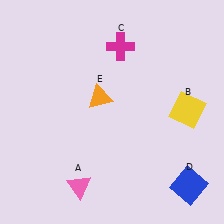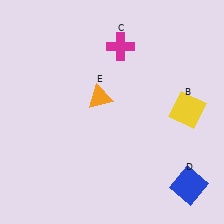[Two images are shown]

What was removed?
The pink triangle (A) was removed in Image 2.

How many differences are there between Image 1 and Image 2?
There is 1 difference between the two images.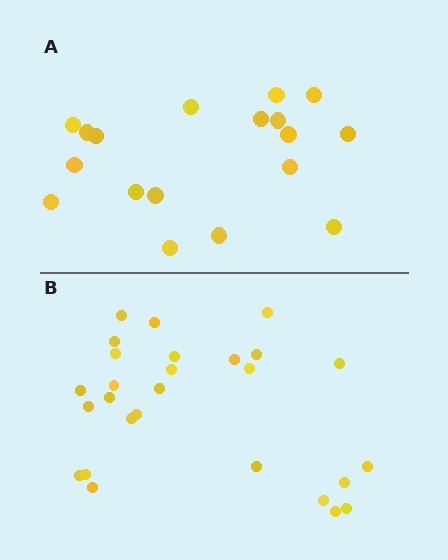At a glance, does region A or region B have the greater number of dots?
Region B (the bottom region) has more dots.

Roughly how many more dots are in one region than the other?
Region B has roughly 8 or so more dots than region A.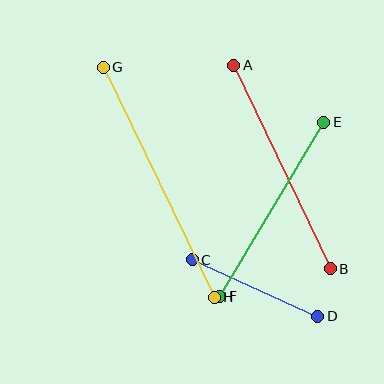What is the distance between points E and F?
The distance is approximately 203 pixels.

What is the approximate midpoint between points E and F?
The midpoint is at approximately (272, 209) pixels.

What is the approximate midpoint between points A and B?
The midpoint is at approximately (282, 167) pixels.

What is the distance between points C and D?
The distance is approximately 138 pixels.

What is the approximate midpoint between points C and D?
The midpoint is at approximately (255, 288) pixels.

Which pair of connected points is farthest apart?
Points G and H are farthest apart.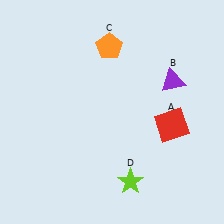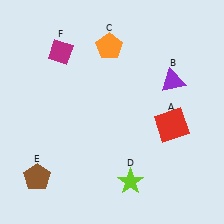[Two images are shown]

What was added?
A brown pentagon (E), a magenta diamond (F) were added in Image 2.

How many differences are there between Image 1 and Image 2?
There are 2 differences between the two images.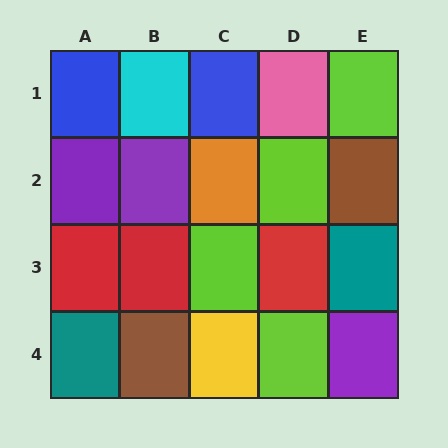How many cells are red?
3 cells are red.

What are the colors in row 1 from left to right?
Blue, cyan, blue, pink, lime.